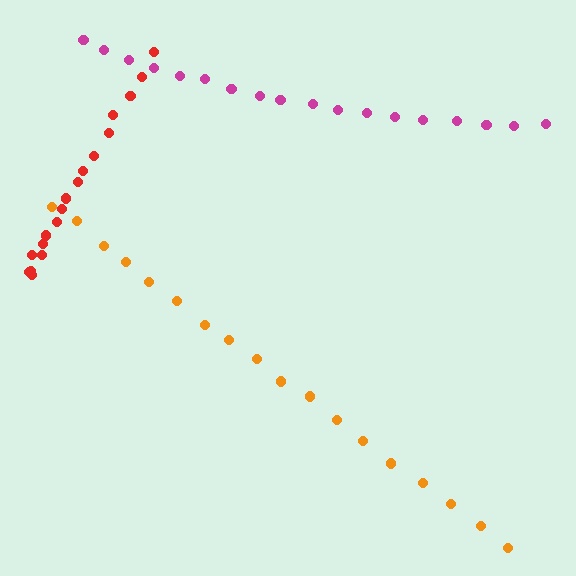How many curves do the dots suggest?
There are 3 distinct paths.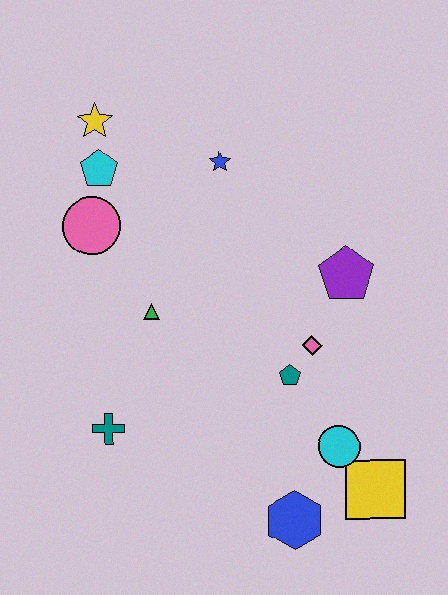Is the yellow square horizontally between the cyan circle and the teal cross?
No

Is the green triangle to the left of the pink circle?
No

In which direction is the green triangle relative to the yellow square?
The green triangle is to the left of the yellow square.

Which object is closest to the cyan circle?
The yellow square is closest to the cyan circle.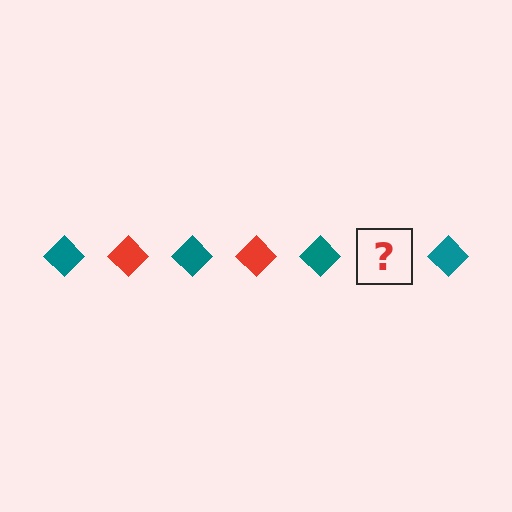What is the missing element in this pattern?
The missing element is a red diamond.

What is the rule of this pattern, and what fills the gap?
The rule is that the pattern cycles through teal, red diamonds. The gap should be filled with a red diamond.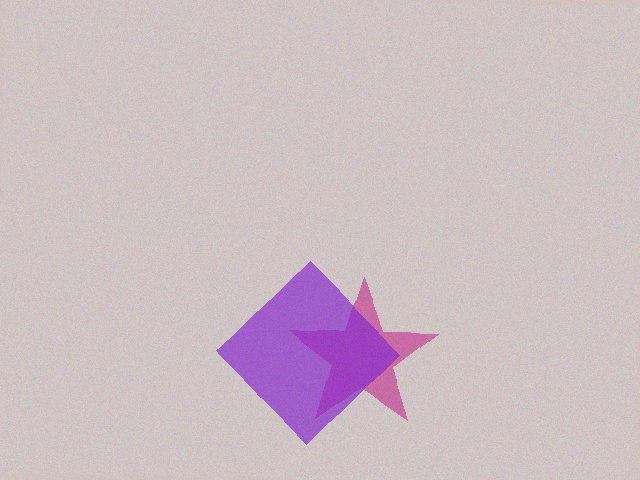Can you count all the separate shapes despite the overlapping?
Yes, there are 2 separate shapes.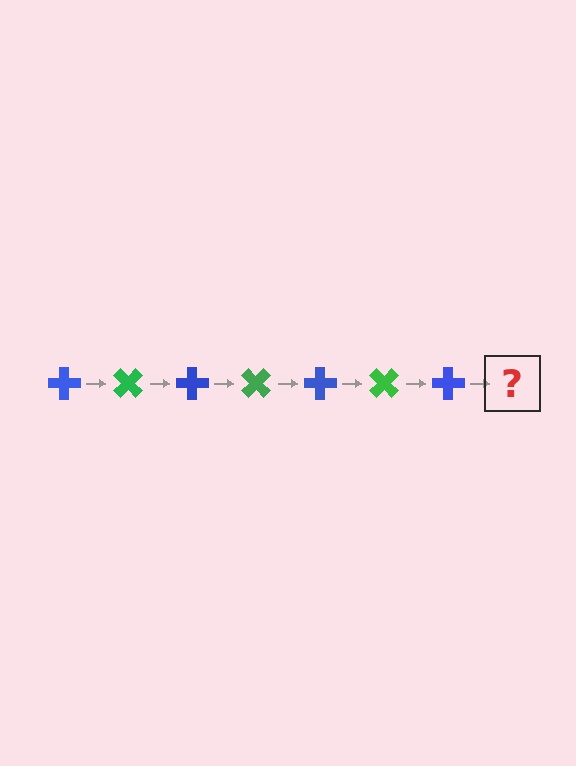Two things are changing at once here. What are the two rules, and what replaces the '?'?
The two rules are that it rotates 45 degrees each step and the color cycles through blue and green. The '?' should be a green cross, rotated 315 degrees from the start.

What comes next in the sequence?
The next element should be a green cross, rotated 315 degrees from the start.